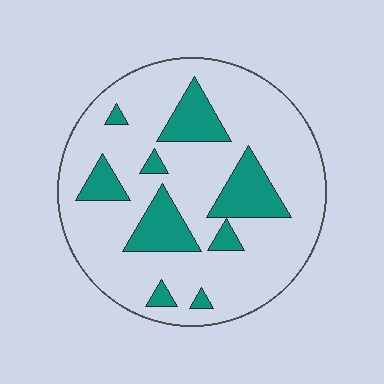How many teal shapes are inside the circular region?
9.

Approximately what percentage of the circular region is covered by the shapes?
Approximately 20%.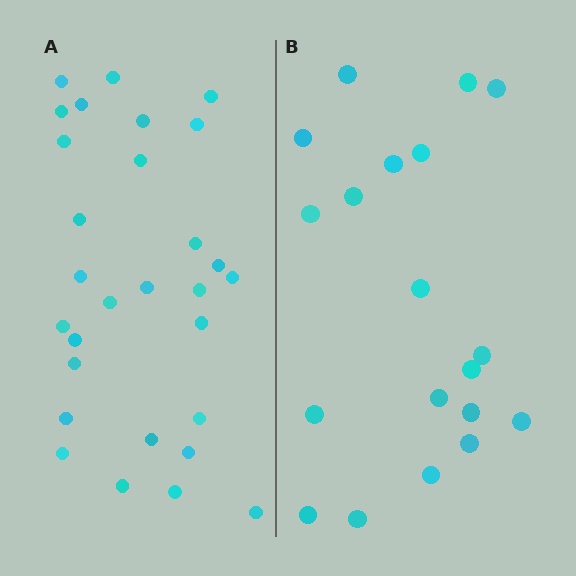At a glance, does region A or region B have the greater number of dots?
Region A (the left region) has more dots.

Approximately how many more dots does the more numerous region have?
Region A has roughly 10 or so more dots than region B.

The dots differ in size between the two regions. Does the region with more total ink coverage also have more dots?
No. Region B has more total ink coverage because its dots are larger, but region A actually contains more individual dots. Total area can be misleading — the number of items is what matters here.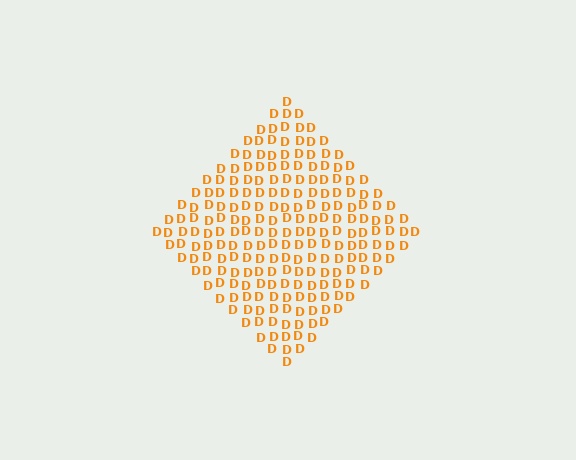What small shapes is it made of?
It is made of small letter D's.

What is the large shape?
The large shape is a diamond.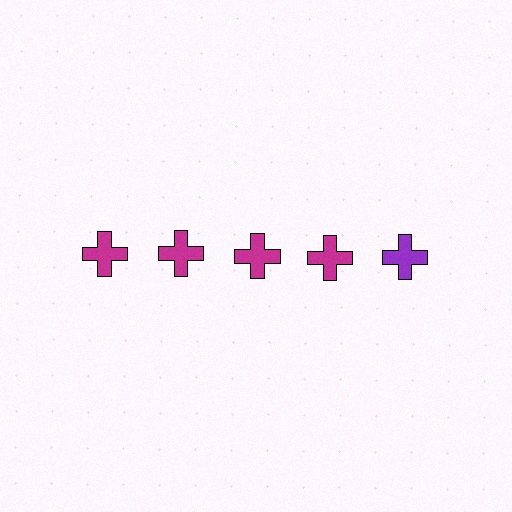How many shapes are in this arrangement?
There are 5 shapes arranged in a grid pattern.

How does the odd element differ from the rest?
It has a different color: purple instead of magenta.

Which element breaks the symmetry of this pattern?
The purple cross in the top row, rightmost column breaks the symmetry. All other shapes are magenta crosses.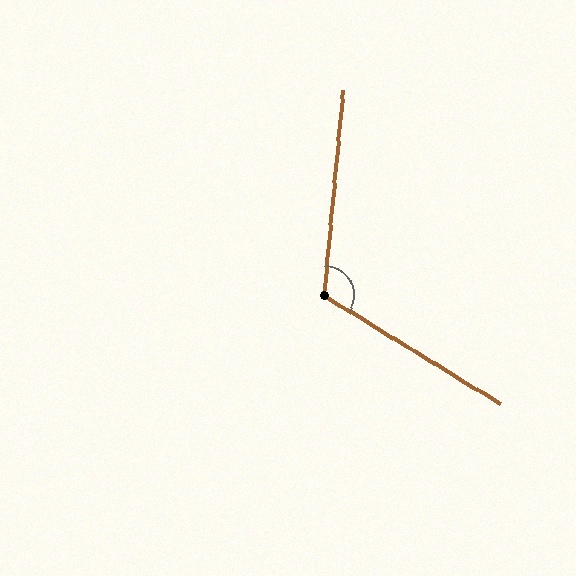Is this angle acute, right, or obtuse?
It is obtuse.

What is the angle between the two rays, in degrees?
Approximately 116 degrees.